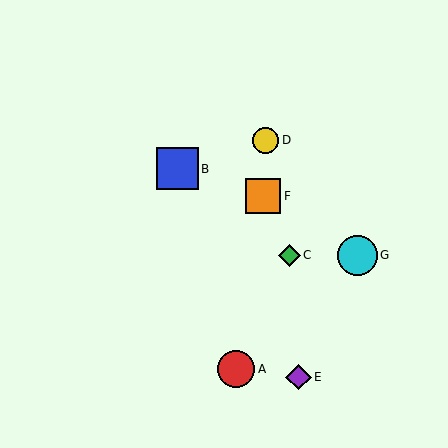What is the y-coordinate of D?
Object D is at y≈140.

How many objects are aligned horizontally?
2 objects (C, G) are aligned horizontally.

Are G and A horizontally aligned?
No, G is at y≈255 and A is at y≈369.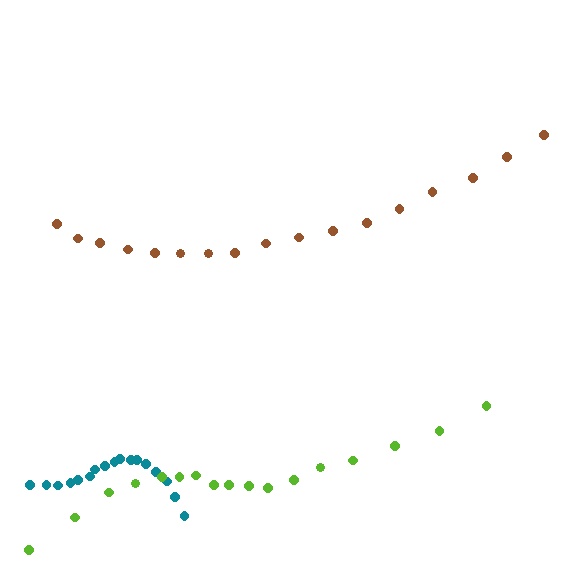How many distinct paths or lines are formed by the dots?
There are 3 distinct paths.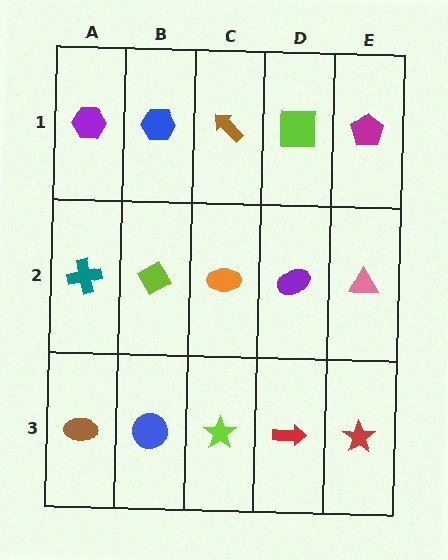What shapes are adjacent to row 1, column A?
A teal cross (row 2, column A), a blue hexagon (row 1, column B).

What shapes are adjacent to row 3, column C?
An orange ellipse (row 2, column C), a blue circle (row 3, column B), a red arrow (row 3, column D).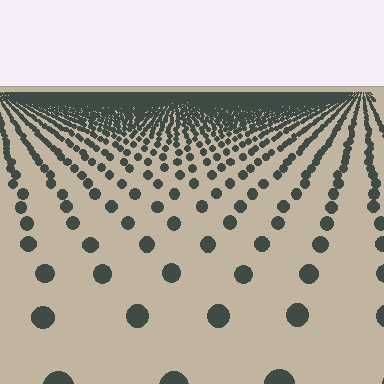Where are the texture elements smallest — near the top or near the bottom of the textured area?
Near the top.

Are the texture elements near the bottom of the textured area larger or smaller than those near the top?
Larger. Near the bottom, elements are closer to the viewer and appear at a bigger on-screen size.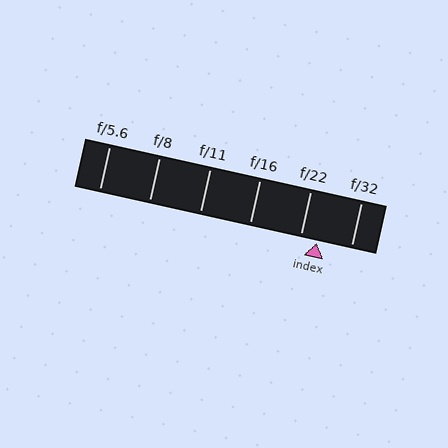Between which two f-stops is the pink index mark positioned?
The index mark is between f/22 and f/32.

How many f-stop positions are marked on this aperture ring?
There are 6 f-stop positions marked.